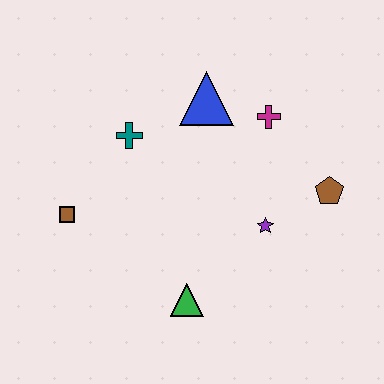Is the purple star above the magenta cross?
No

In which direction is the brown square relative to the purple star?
The brown square is to the left of the purple star.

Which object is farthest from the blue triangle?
The green triangle is farthest from the blue triangle.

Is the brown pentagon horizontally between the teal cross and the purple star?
No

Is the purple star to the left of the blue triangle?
No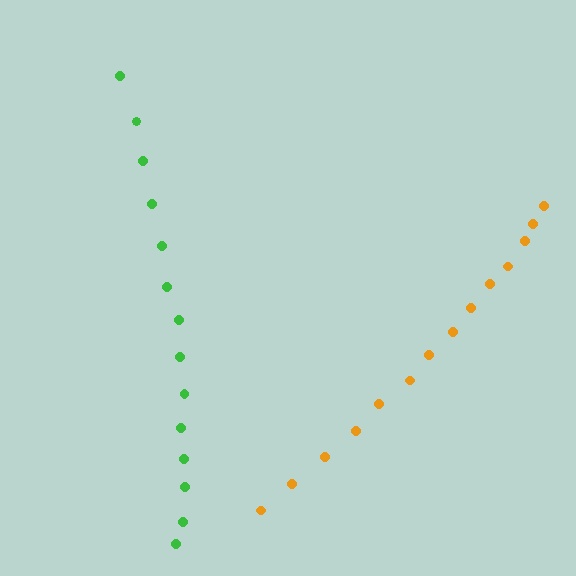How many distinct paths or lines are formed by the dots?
There are 2 distinct paths.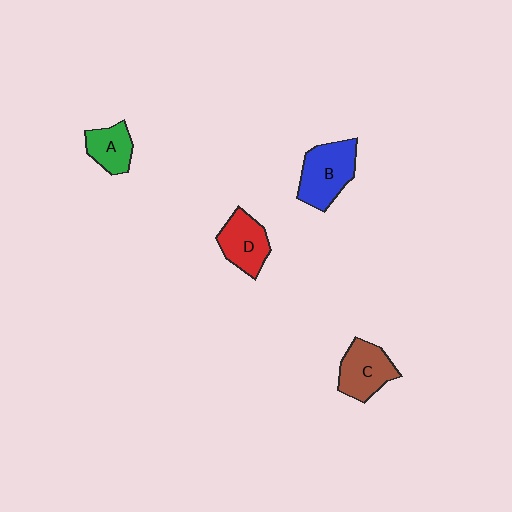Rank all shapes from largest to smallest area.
From largest to smallest: B (blue), C (brown), D (red), A (green).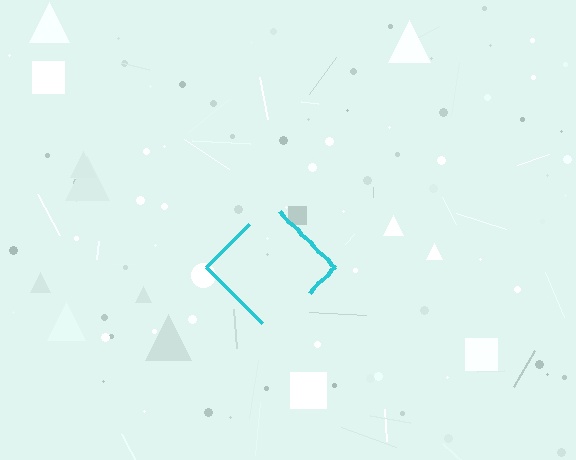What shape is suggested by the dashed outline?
The dashed outline suggests a diamond.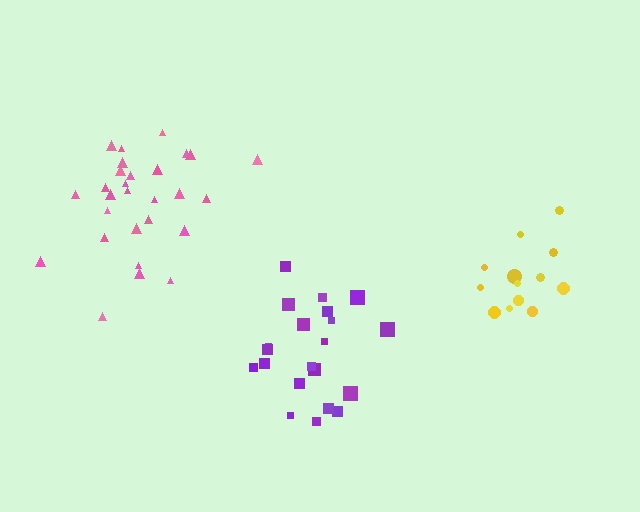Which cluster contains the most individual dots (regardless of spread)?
Pink (28).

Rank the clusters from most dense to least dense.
pink, yellow, purple.